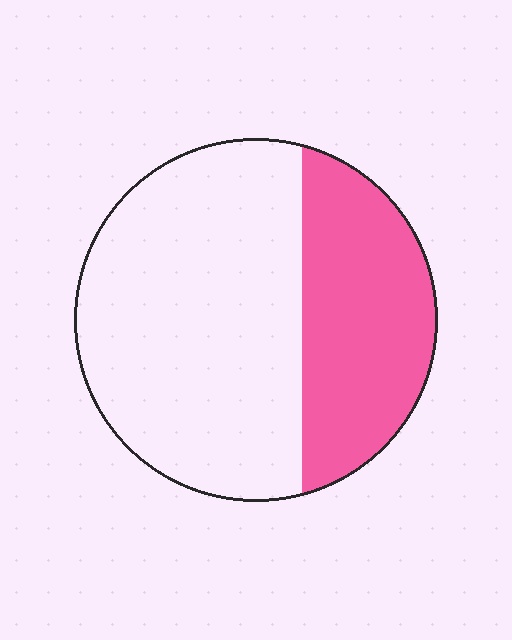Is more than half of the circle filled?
No.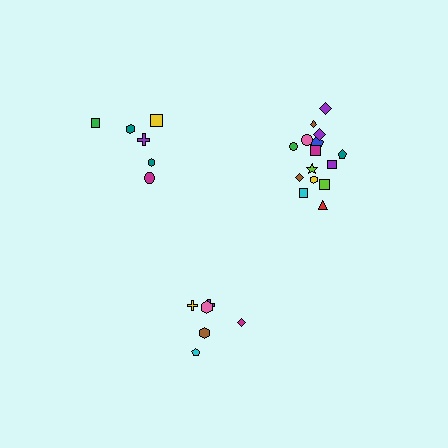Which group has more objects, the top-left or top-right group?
The top-right group.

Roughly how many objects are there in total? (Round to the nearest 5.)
Roughly 25 objects in total.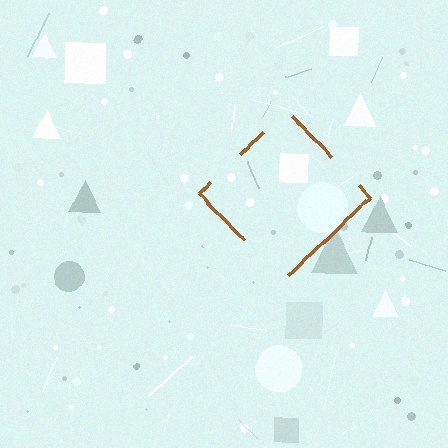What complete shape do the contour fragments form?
The contour fragments form a diamond.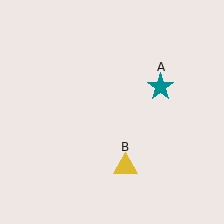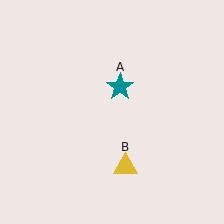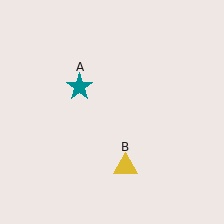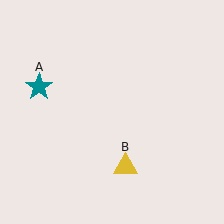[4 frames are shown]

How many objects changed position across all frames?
1 object changed position: teal star (object A).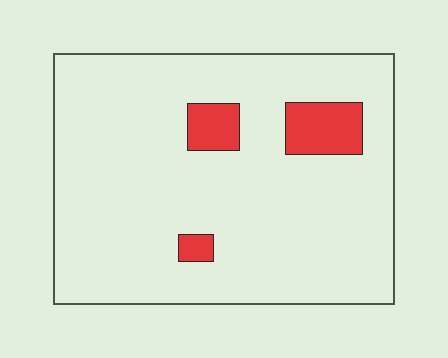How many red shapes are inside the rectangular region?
3.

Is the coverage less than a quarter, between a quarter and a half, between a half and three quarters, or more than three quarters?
Less than a quarter.